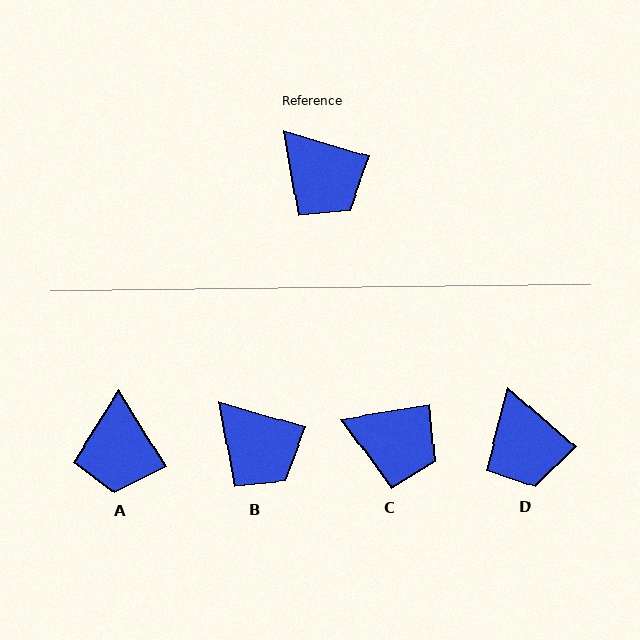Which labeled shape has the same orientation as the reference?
B.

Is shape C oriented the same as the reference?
No, it is off by about 26 degrees.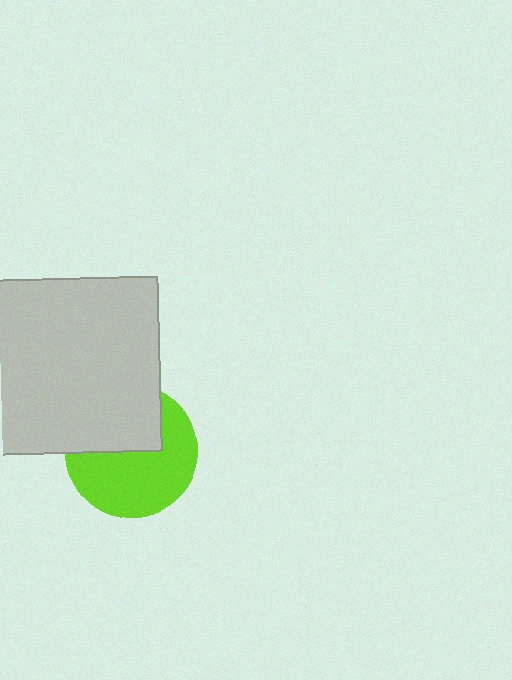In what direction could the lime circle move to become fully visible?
The lime circle could move down. That would shift it out from behind the light gray square entirely.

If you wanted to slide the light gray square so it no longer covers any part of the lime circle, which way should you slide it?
Slide it up — that is the most direct way to separate the two shapes.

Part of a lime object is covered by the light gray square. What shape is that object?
It is a circle.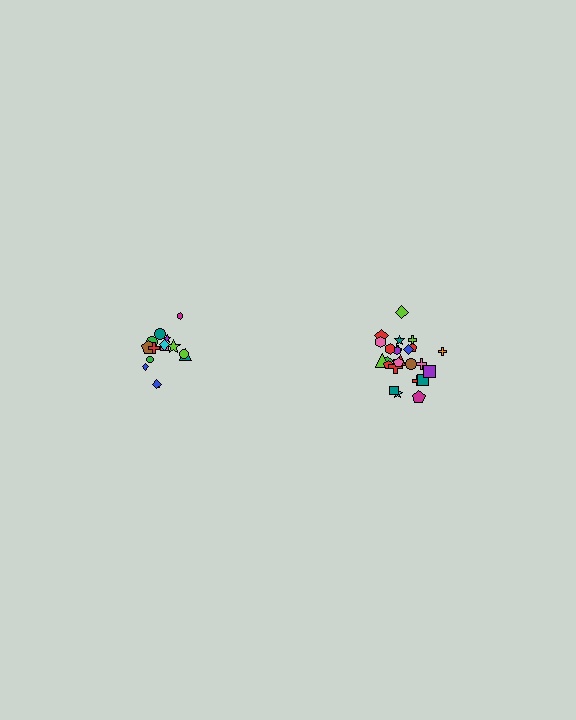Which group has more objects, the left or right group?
The right group.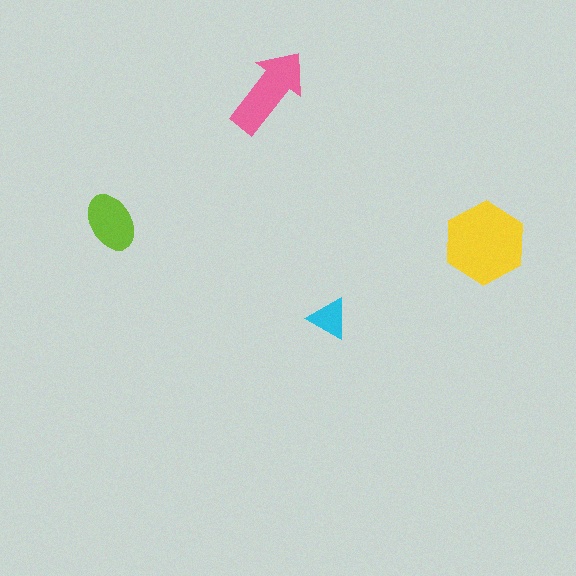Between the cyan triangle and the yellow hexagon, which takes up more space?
The yellow hexagon.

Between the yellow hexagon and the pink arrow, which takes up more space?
The yellow hexagon.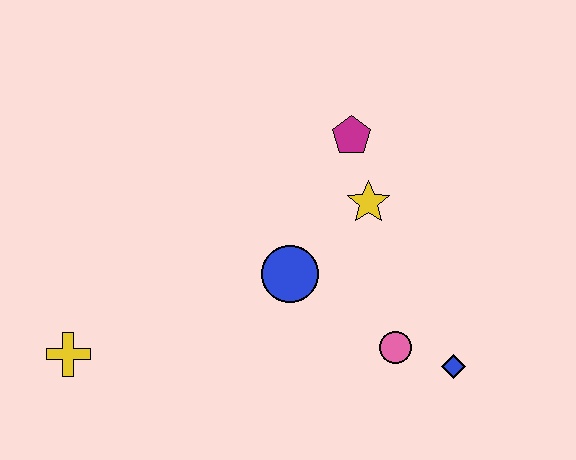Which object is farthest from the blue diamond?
The yellow cross is farthest from the blue diamond.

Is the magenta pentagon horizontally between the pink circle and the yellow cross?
Yes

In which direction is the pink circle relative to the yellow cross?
The pink circle is to the right of the yellow cross.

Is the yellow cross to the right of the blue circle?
No